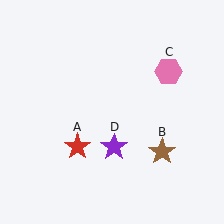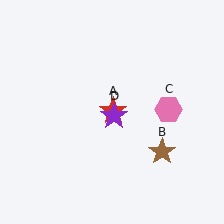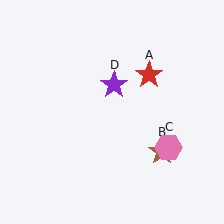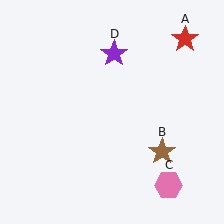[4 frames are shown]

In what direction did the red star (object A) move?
The red star (object A) moved up and to the right.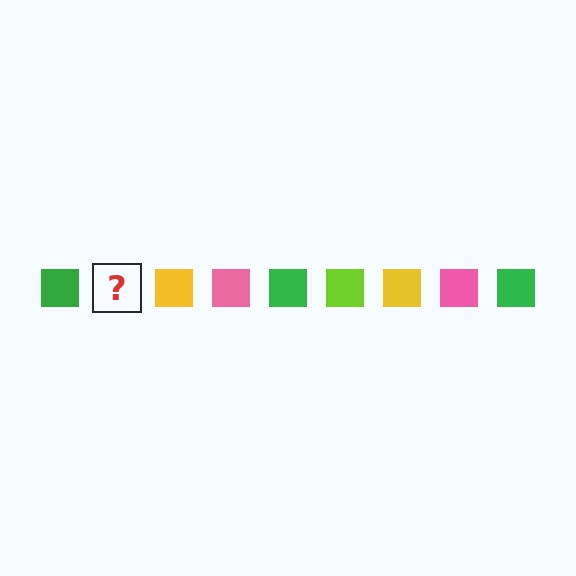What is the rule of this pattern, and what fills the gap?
The rule is that the pattern cycles through green, lime, yellow, pink squares. The gap should be filled with a lime square.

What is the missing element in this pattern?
The missing element is a lime square.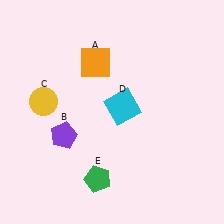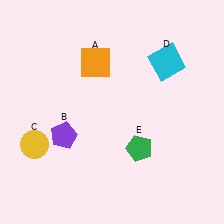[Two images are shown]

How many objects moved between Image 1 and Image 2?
3 objects moved between the two images.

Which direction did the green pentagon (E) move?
The green pentagon (E) moved right.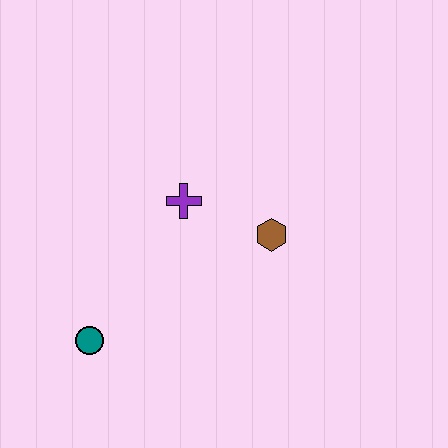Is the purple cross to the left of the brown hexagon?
Yes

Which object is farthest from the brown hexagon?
The teal circle is farthest from the brown hexagon.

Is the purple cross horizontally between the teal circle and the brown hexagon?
Yes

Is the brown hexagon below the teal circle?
No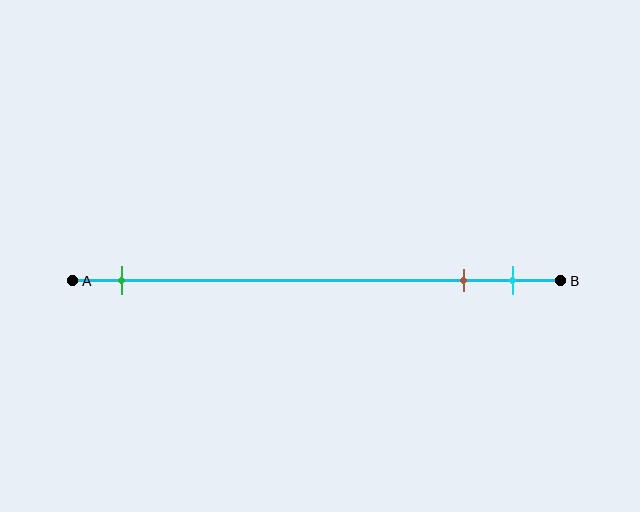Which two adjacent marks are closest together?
The brown and cyan marks are the closest adjacent pair.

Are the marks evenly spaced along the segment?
No, the marks are not evenly spaced.